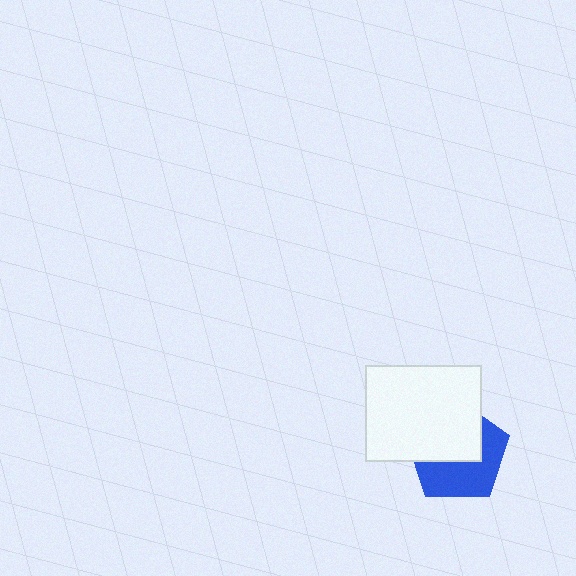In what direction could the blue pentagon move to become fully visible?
The blue pentagon could move toward the lower-right. That would shift it out from behind the white rectangle entirely.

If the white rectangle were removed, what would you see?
You would see the complete blue pentagon.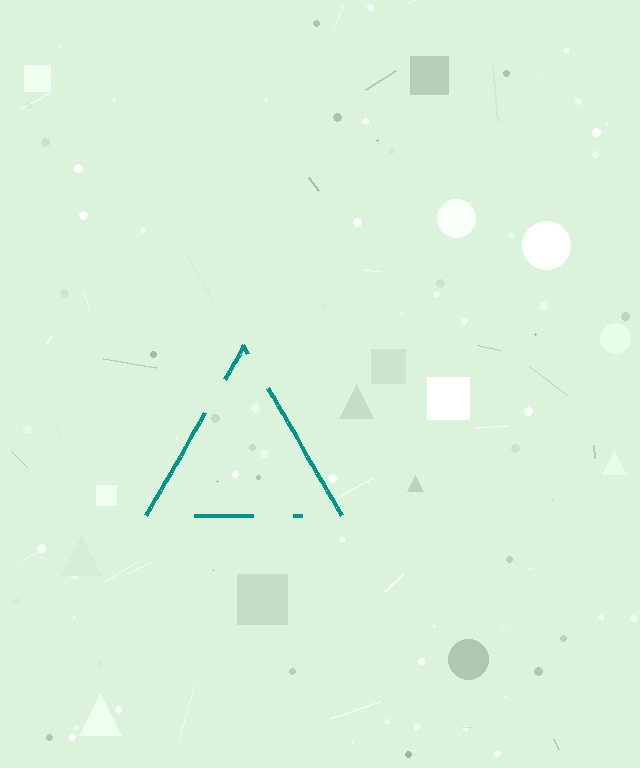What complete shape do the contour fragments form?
The contour fragments form a triangle.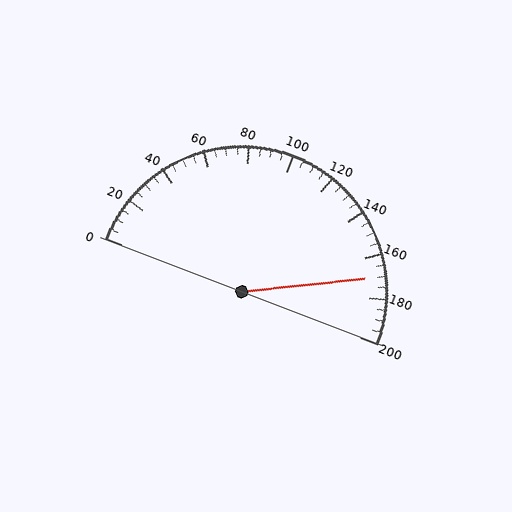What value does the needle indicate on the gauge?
The needle indicates approximately 170.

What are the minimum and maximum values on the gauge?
The gauge ranges from 0 to 200.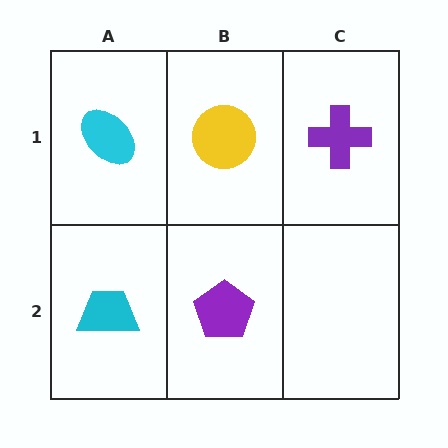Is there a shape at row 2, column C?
No, that cell is empty.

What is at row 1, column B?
A yellow circle.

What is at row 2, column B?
A purple pentagon.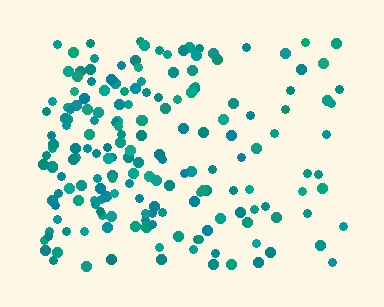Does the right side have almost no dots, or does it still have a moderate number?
Still a moderate number, just noticeably fewer than the left.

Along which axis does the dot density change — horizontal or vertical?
Horizontal.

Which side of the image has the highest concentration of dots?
The left.